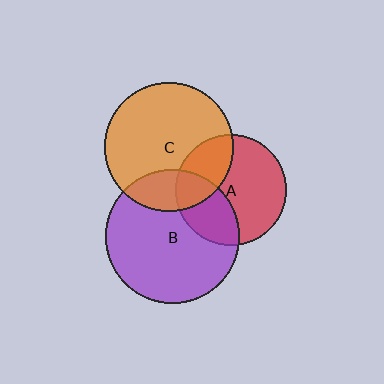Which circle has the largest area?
Circle B (purple).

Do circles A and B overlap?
Yes.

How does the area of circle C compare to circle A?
Approximately 1.4 times.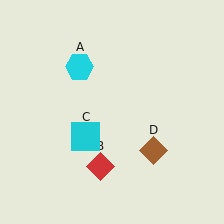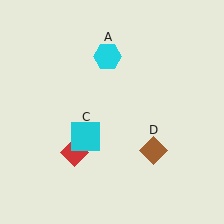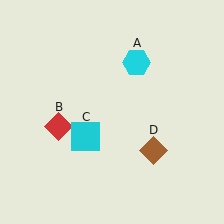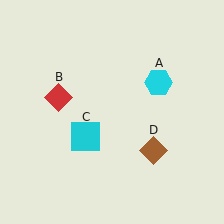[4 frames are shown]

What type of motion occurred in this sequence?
The cyan hexagon (object A), red diamond (object B) rotated clockwise around the center of the scene.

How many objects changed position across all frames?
2 objects changed position: cyan hexagon (object A), red diamond (object B).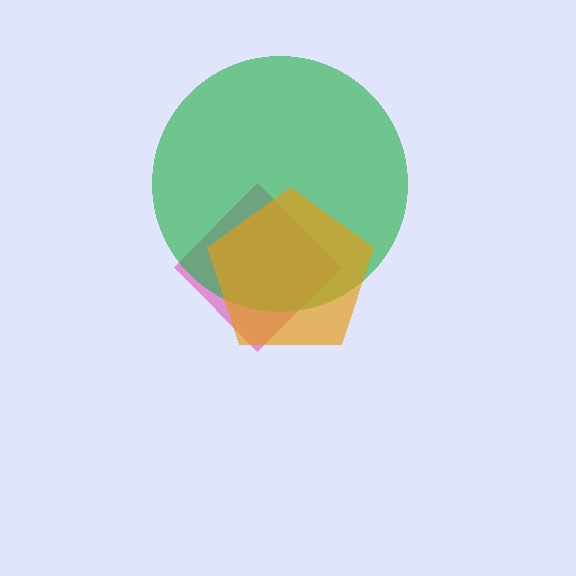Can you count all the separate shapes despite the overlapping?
Yes, there are 3 separate shapes.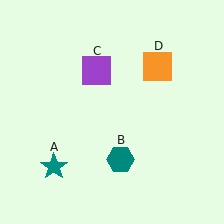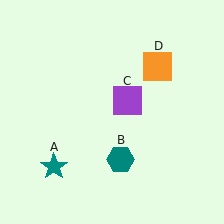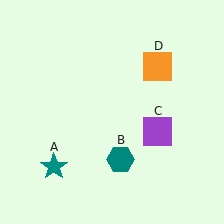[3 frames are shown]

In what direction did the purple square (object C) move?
The purple square (object C) moved down and to the right.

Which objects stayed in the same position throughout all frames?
Teal star (object A) and teal hexagon (object B) and orange square (object D) remained stationary.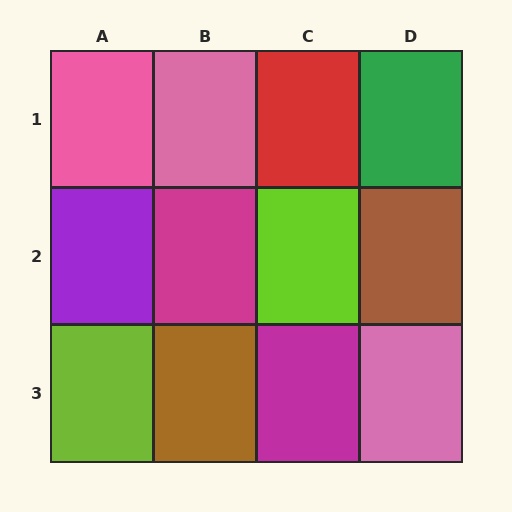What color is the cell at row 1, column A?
Pink.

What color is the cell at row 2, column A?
Purple.